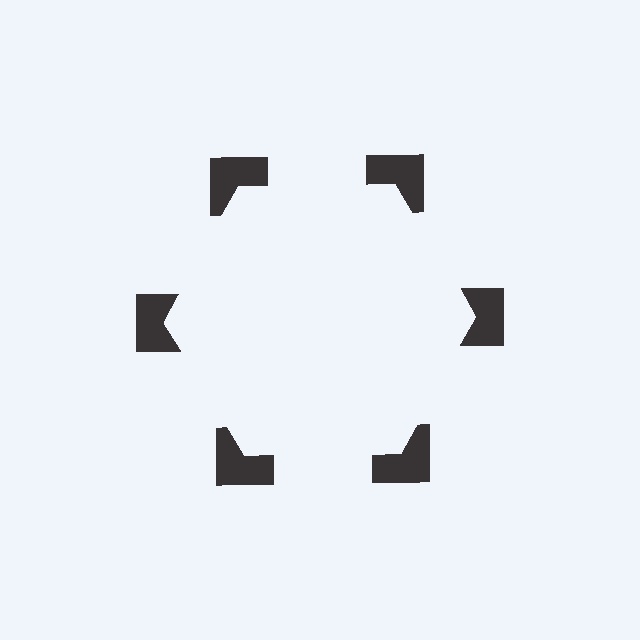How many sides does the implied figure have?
6 sides.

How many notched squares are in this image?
There are 6 — one at each vertex of the illusory hexagon.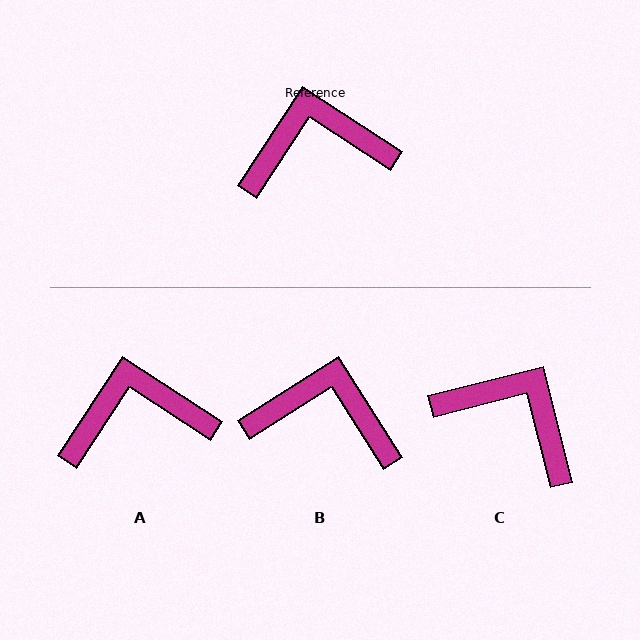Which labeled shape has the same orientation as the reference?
A.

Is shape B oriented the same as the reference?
No, it is off by about 24 degrees.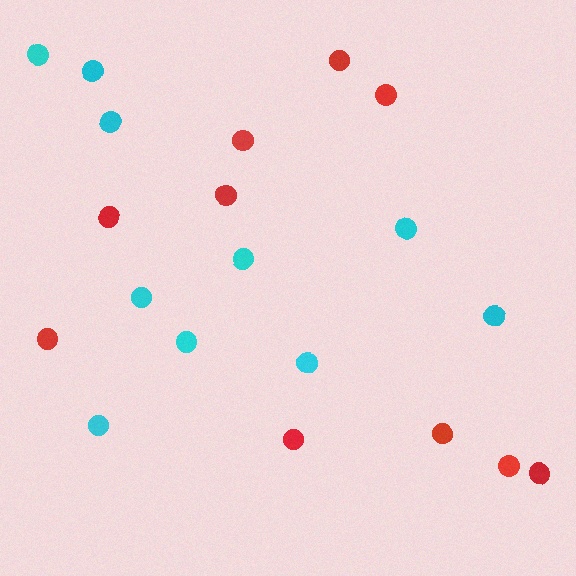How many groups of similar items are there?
There are 2 groups: one group of cyan circles (10) and one group of red circles (10).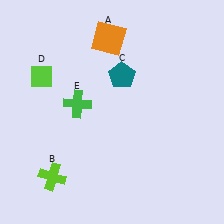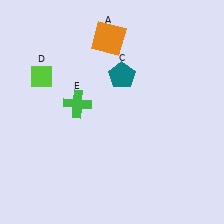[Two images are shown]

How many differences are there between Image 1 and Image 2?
There is 1 difference between the two images.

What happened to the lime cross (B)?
The lime cross (B) was removed in Image 2. It was in the bottom-left area of Image 1.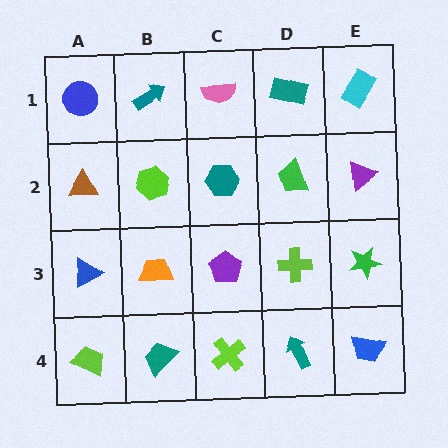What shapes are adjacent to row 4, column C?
A purple pentagon (row 3, column C), a teal trapezoid (row 4, column B), a teal arrow (row 4, column D).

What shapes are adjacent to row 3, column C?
A teal hexagon (row 2, column C), a lime cross (row 4, column C), an orange trapezoid (row 3, column B), a lime cross (row 3, column D).